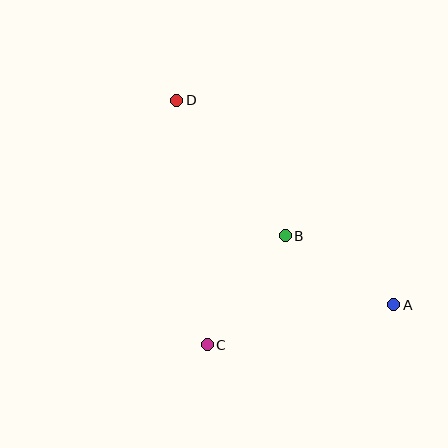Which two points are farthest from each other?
Points A and D are farthest from each other.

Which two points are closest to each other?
Points A and B are closest to each other.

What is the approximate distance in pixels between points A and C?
The distance between A and C is approximately 191 pixels.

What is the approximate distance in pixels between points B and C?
The distance between B and C is approximately 134 pixels.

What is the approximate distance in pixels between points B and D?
The distance between B and D is approximately 174 pixels.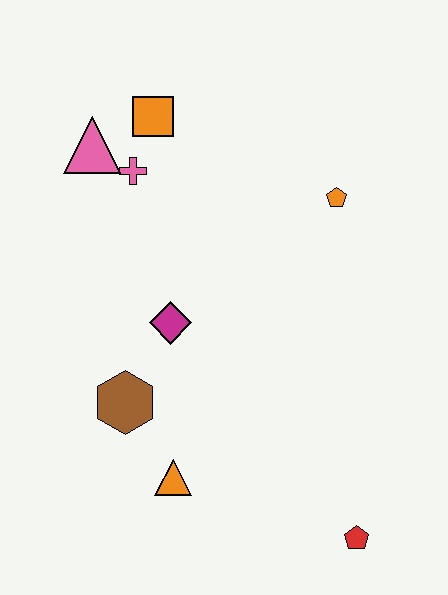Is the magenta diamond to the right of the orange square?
Yes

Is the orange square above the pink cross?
Yes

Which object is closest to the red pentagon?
The orange triangle is closest to the red pentagon.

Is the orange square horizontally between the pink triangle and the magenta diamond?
Yes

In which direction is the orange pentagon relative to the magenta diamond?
The orange pentagon is to the right of the magenta diamond.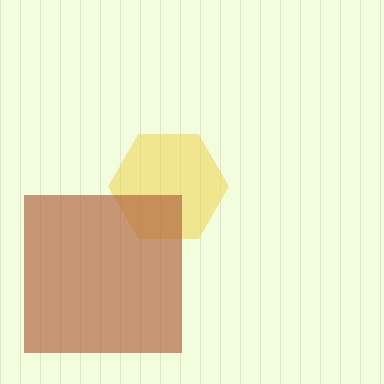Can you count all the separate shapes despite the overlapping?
Yes, there are 2 separate shapes.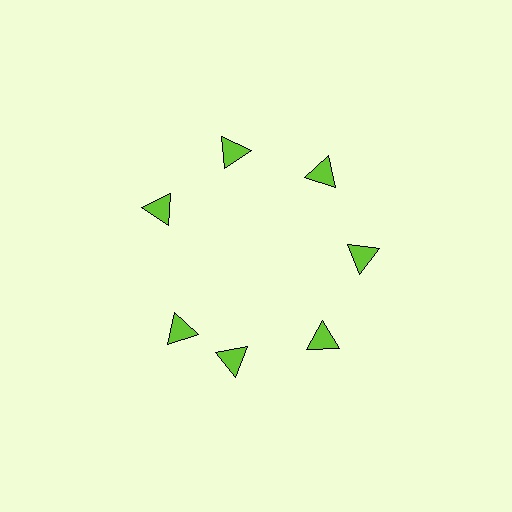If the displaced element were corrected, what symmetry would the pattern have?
It would have 7-fold rotational symmetry — the pattern would map onto itself every 51 degrees.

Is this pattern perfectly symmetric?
No. The 7 lime triangles are arranged in a ring, but one element near the 8 o'clock position is rotated out of alignment along the ring, breaking the 7-fold rotational symmetry.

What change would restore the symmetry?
The symmetry would be restored by rotating it back into even spacing with its neighbors so that all 7 triangles sit at equal angles and equal distance from the center.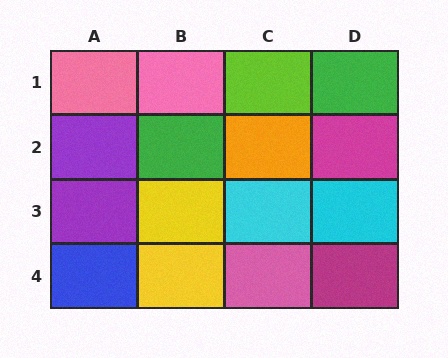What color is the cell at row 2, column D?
Magenta.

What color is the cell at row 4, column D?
Magenta.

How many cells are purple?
2 cells are purple.